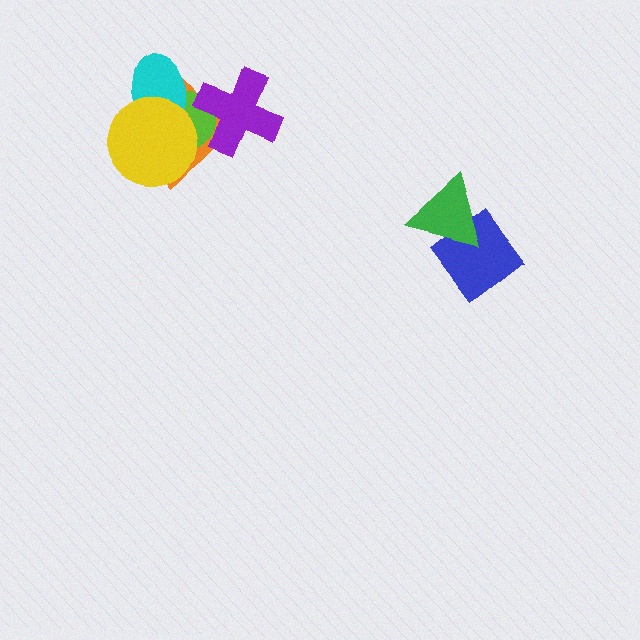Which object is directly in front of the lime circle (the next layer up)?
The cyan ellipse is directly in front of the lime circle.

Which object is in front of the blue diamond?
The green triangle is in front of the blue diamond.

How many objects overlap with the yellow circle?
3 objects overlap with the yellow circle.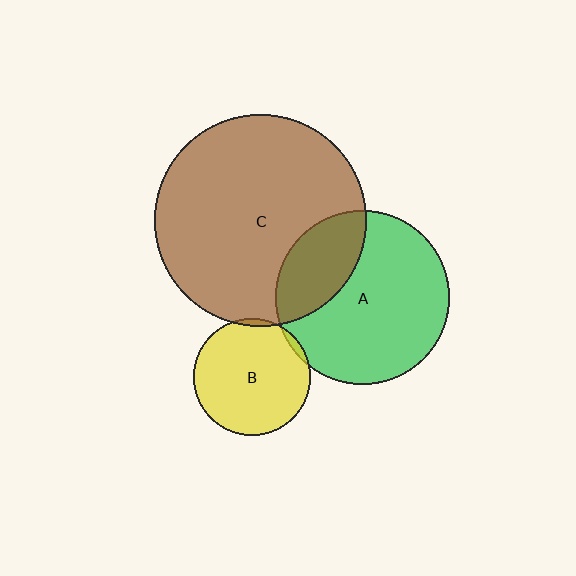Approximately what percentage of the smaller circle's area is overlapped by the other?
Approximately 5%.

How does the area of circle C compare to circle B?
Approximately 3.3 times.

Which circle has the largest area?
Circle C (brown).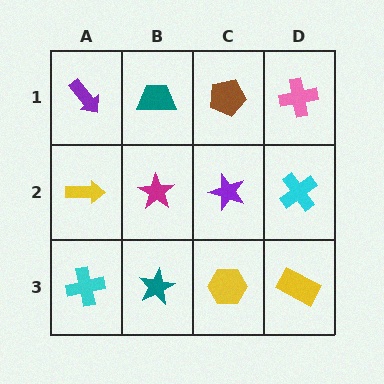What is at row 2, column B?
A magenta star.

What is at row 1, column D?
A pink cross.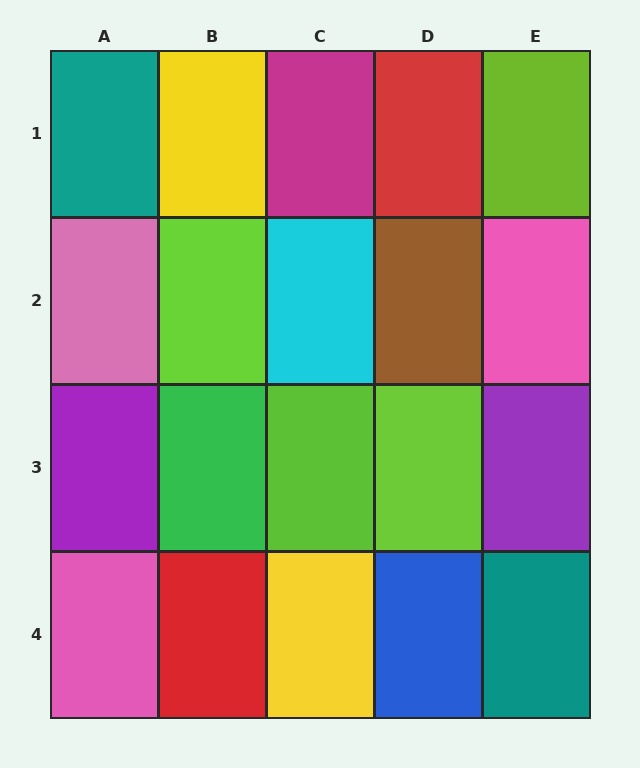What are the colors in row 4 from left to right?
Pink, red, yellow, blue, teal.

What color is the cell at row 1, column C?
Magenta.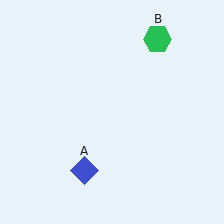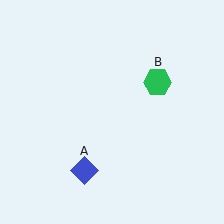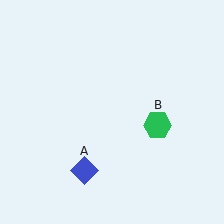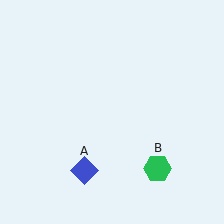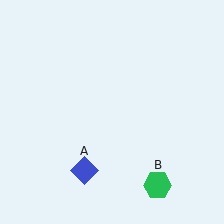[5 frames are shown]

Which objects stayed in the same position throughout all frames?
Blue diamond (object A) remained stationary.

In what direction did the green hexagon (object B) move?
The green hexagon (object B) moved down.